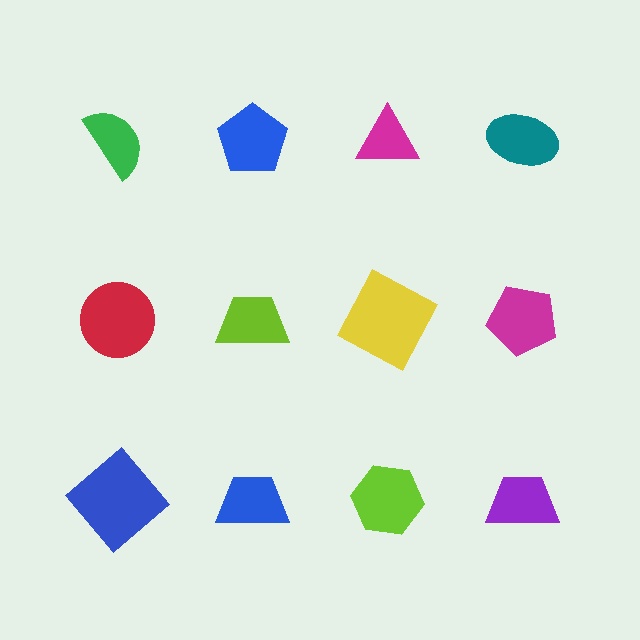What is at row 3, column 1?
A blue diamond.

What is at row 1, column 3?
A magenta triangle.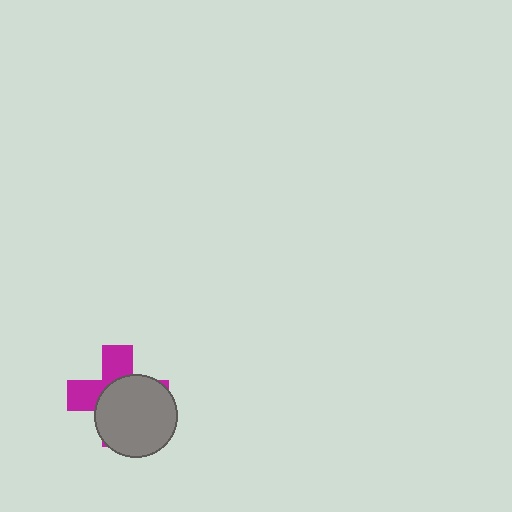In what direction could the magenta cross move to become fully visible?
The magenta cross could move toward the upper-left. That would shift it out from behind the gray circle entirely.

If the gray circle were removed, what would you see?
You would see the complete magenta cross.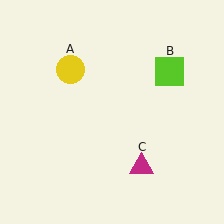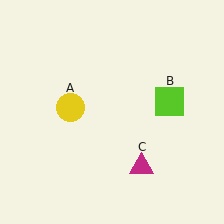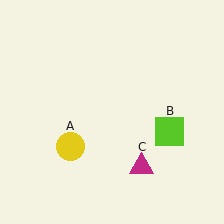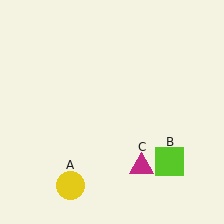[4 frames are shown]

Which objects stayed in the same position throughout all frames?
Magenta triangle (object C) remained stationary.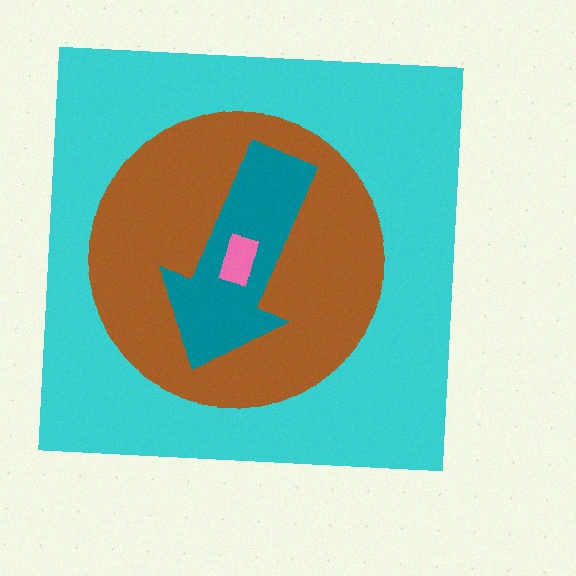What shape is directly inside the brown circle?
The teal arrow.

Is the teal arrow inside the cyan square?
Yes.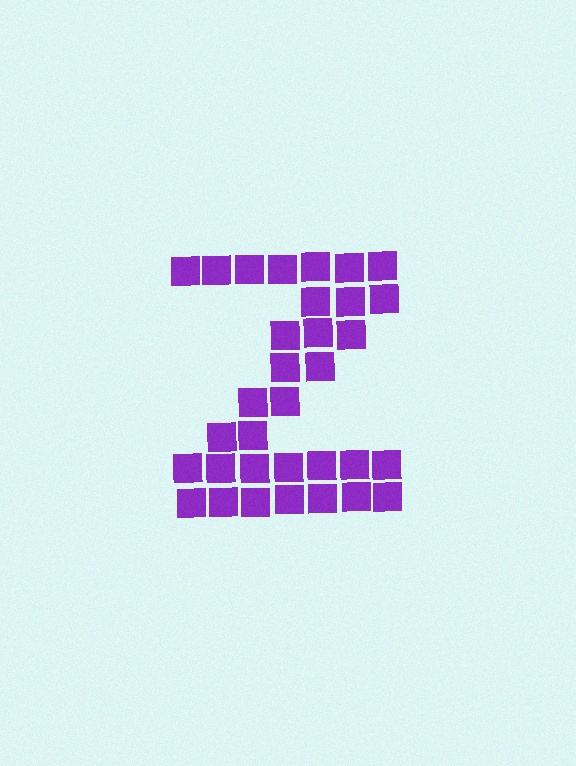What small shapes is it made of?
It is made of small squares.